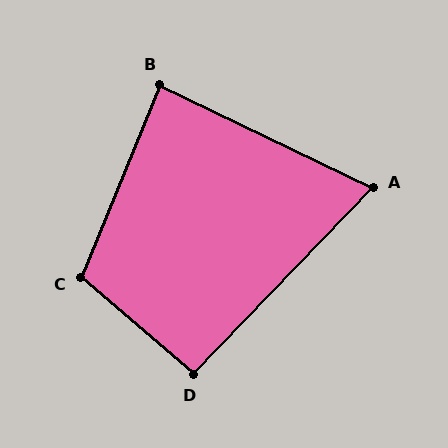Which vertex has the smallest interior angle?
A, at approximately 72 degrees.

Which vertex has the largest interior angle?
C, at approximately 108 degrees.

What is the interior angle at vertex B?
Approximately 87 degrees (approximately right).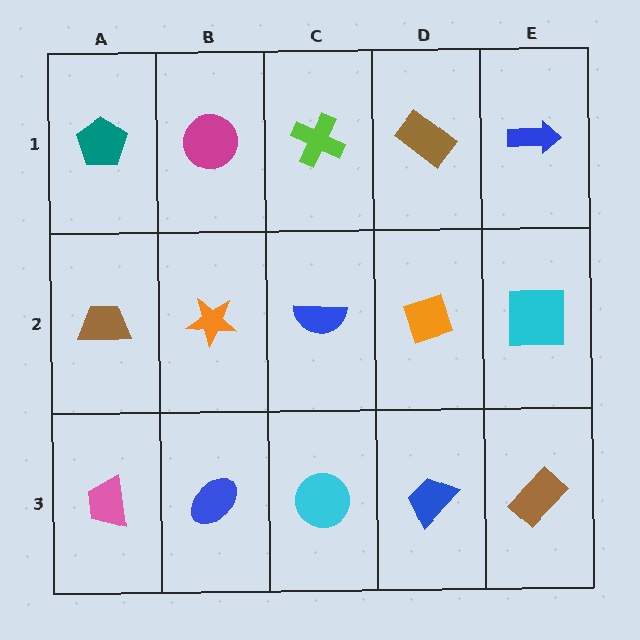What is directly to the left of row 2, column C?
An orange star.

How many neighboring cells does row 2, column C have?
4.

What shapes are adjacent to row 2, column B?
A magenta circle (row 1, column B), a blue ellipse (row 3, column B), a brown trapezoid (row 2, column A), a blue semicircle (row 2, column C).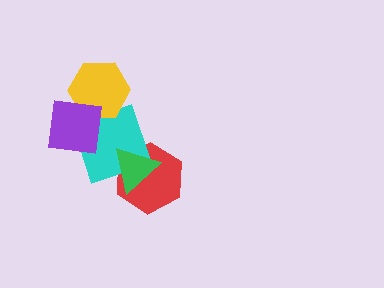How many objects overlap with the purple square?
2 objects overlap with the purple square.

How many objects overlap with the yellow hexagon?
2 objects overlap with the yellow hexagon.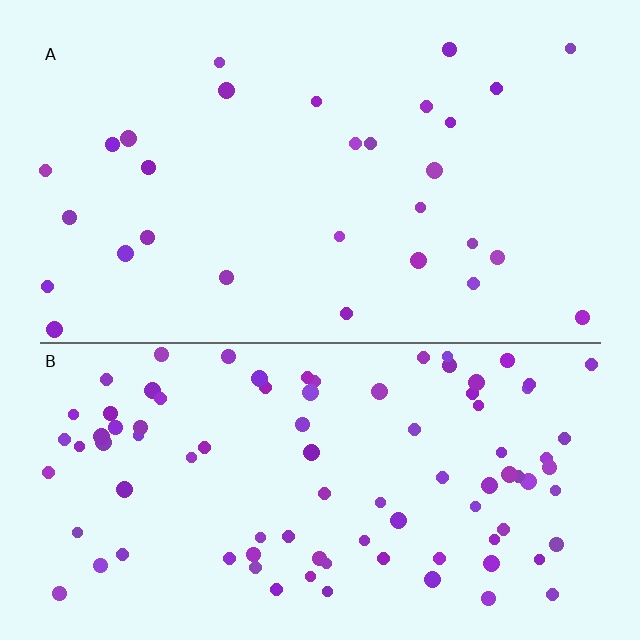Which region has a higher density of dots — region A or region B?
B (the bottom).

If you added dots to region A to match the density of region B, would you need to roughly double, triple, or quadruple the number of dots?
Approximately triple.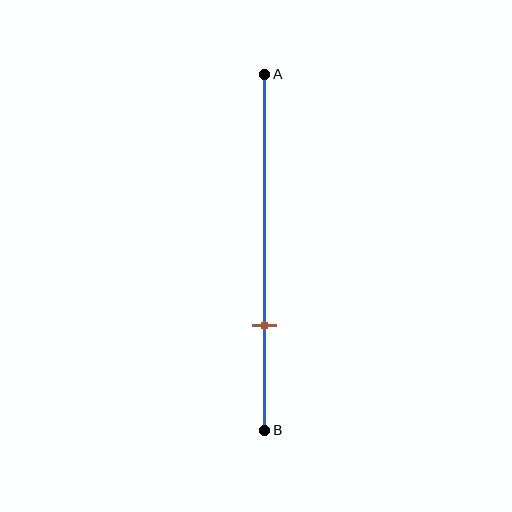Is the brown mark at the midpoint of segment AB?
No, the mark is at about 70% from A, not at the 50% midpoint.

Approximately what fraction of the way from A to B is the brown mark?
The brown mark is approximately 70% of the way from A to B.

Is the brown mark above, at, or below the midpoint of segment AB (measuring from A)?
The brown mark is below the midpoint of segment AB.